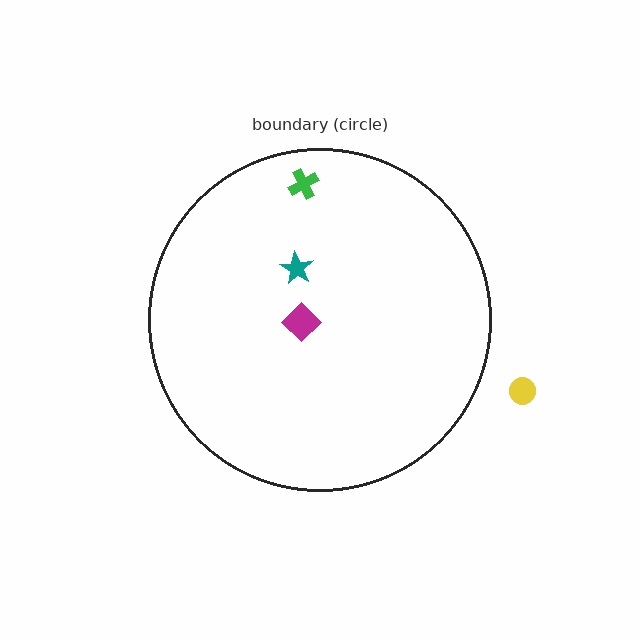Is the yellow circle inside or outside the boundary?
Outside.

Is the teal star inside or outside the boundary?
Inside.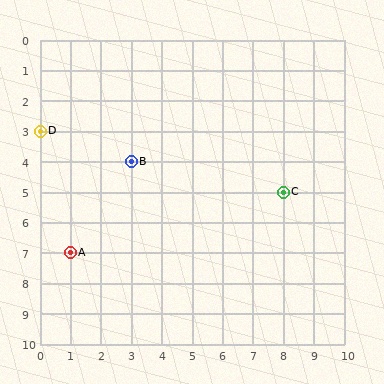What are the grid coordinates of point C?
Point C is at grid coordinates (8, 5).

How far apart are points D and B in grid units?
Points D and B are 3 columns and 1 row apart (about 3.2 grid units diagonally).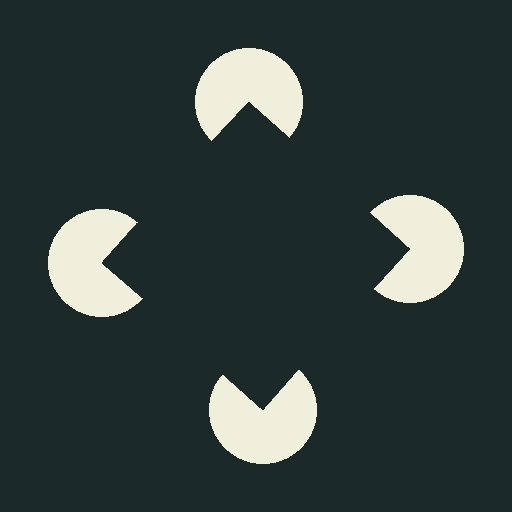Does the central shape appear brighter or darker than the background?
It typically appears slightly darker than the background, even though no actual brightness change is drawn.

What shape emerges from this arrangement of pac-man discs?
An illusory square — its edges are inferred from the aligned wedge cuts in the pac-man discs, not physically drawn.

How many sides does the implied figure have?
4 sides.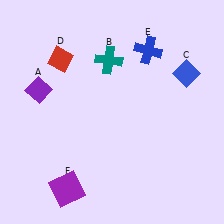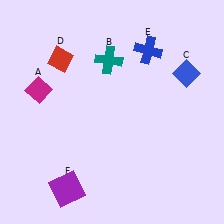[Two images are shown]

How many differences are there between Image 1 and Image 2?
There is 1 difference between the two images.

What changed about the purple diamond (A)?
In Image 1, A is purple. In Image 2, it changed to magenta.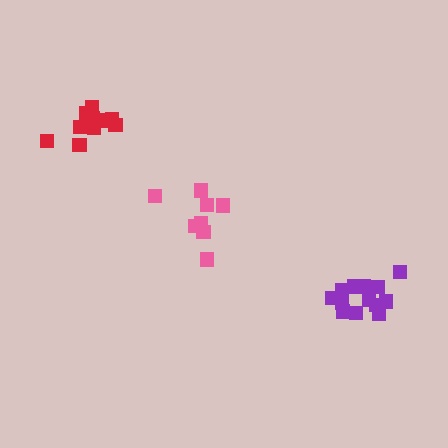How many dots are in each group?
Group 1: 13 dots, Group 2: 8 dots, Group 3: 13 dots (34 total).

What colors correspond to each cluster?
The clusters are colored: purple, pink, red.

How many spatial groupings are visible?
There are 3 spatial groupings.